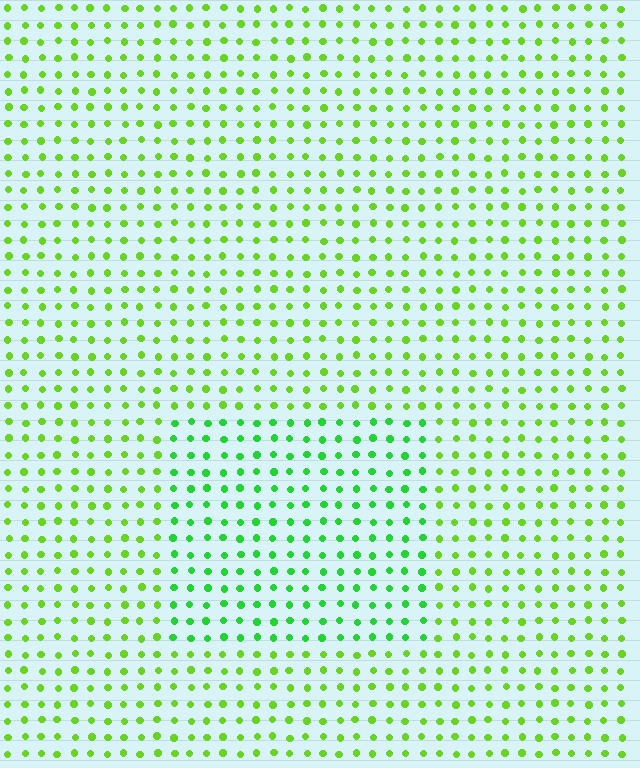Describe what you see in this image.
The image is filled with small lime elements in a uniform arrangement. A rectangle-shaped region is visible where the elements are tinted to a slightly different hue, forming a subtle color boundary.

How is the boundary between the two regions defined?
The boundary is defined purely by a slight shift in hue (about 29 degrees). Spacing, size, and orientation are identical on both sides.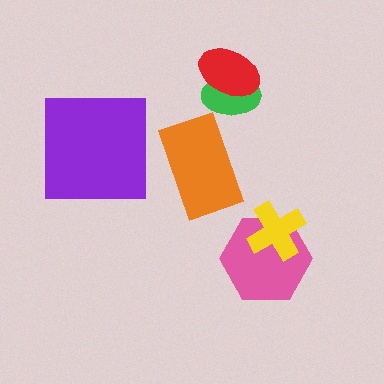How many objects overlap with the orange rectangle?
0 objects overlap with the orange rectangle.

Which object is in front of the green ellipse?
The red ellipse is in front of the green ellipse.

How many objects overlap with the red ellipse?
1 object overlaps with the red ellipse.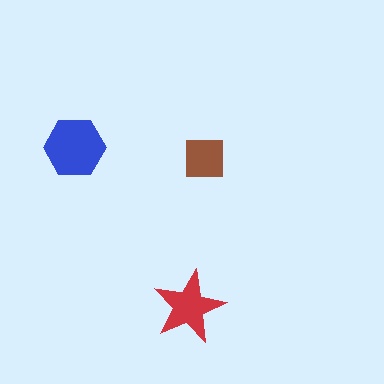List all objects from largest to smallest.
The blue hexagon, the red star, the brown square.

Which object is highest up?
The blue hexagon is topmost.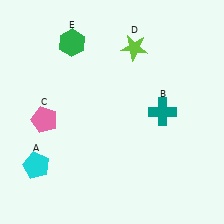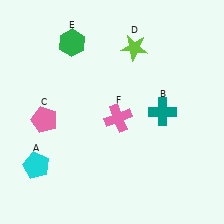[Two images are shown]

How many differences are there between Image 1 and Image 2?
There is 1 difference between the two images.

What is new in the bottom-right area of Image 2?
A pink cross (F) was added in the bottom-right area of Image 2.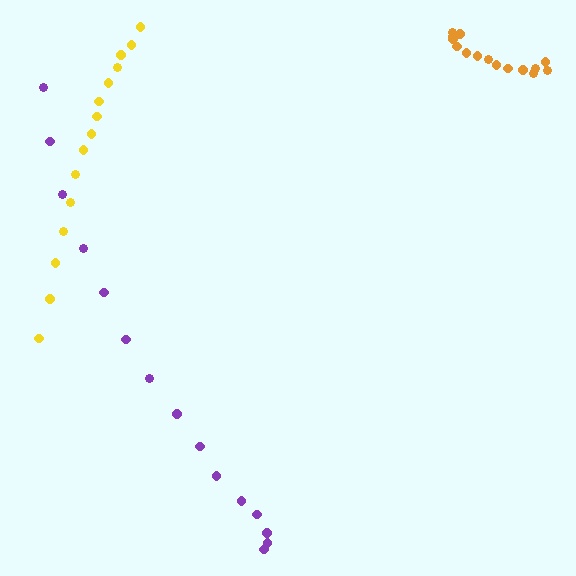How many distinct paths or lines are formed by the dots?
There are 3 distinct paths.